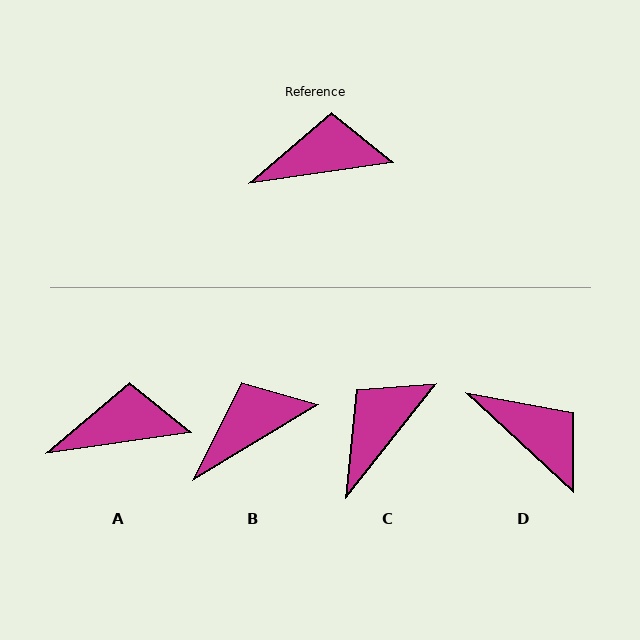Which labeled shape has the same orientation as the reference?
A.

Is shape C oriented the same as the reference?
No, it is off by about 44 degrees.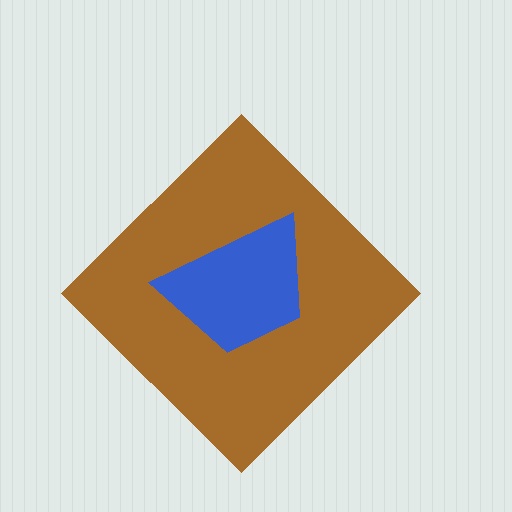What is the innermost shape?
The blue trapezoid.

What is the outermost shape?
The brown diamond.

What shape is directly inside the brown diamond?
The blue trapezoid.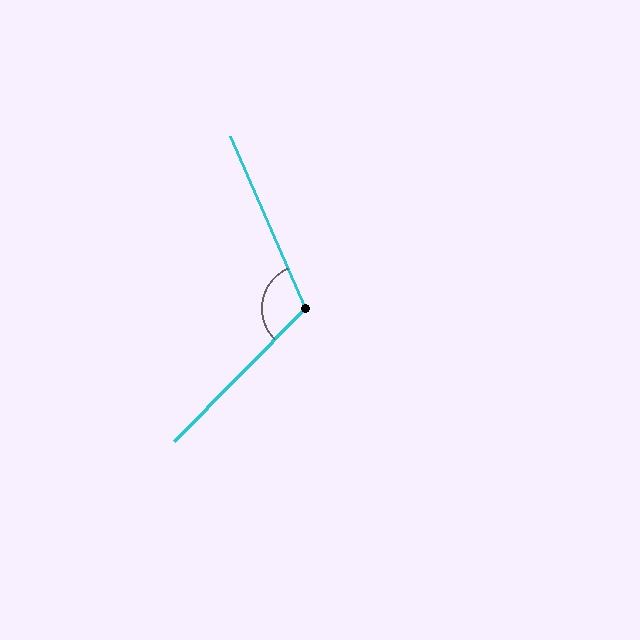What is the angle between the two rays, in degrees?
Approximately 112 degrees.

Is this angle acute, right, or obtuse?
It is obtuse.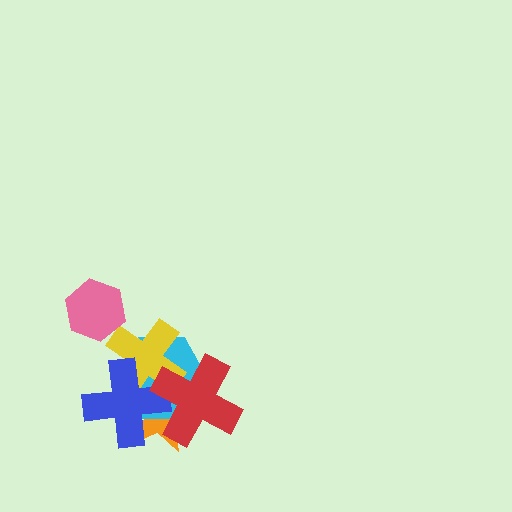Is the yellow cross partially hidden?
Yes, it is partially covered by another shape.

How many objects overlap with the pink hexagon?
0 objects overlap with the pink hexagon.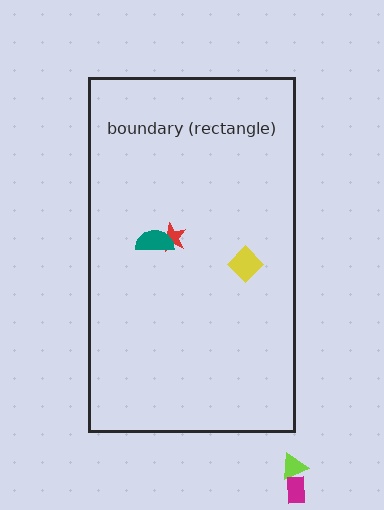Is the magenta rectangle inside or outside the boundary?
Outside.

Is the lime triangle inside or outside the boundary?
Outside.